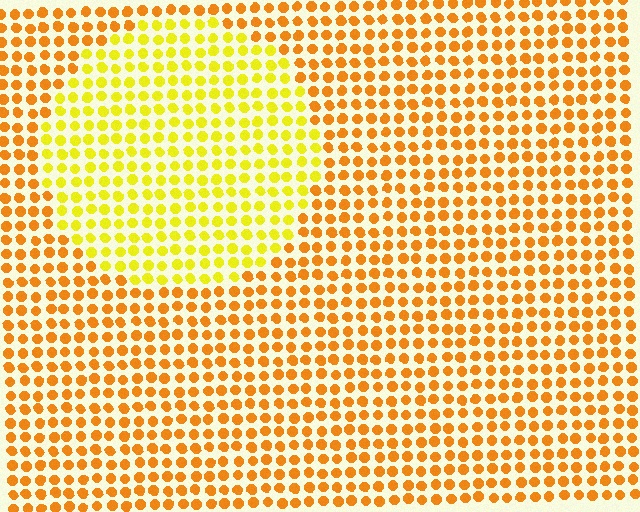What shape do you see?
I see a circle.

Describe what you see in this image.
The image is filled with small orange elements in a uniform arrangement. A circle-shaped region is visible where the elements are tinted to a slightly different hue, forming a subtle color boundary.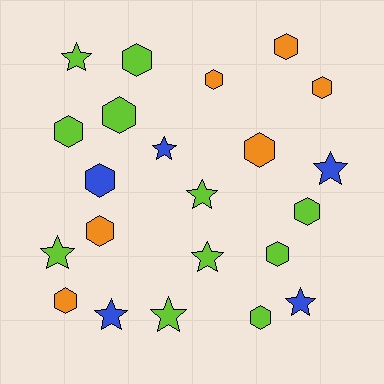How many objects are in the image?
There are 22 objects.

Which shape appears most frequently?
Hexagon, with 13 objects.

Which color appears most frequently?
Lime, with 11 objects.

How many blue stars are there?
There are 4 blue stars.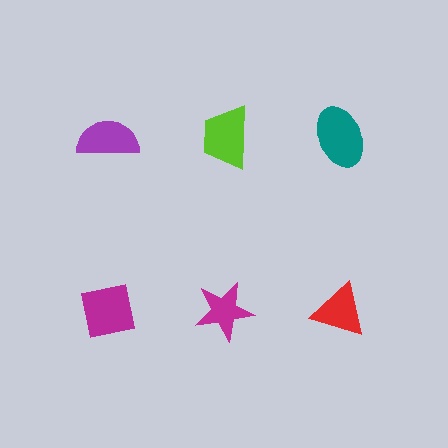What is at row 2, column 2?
A magenta star.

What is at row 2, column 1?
A magenta square.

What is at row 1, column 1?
A purple semicircle.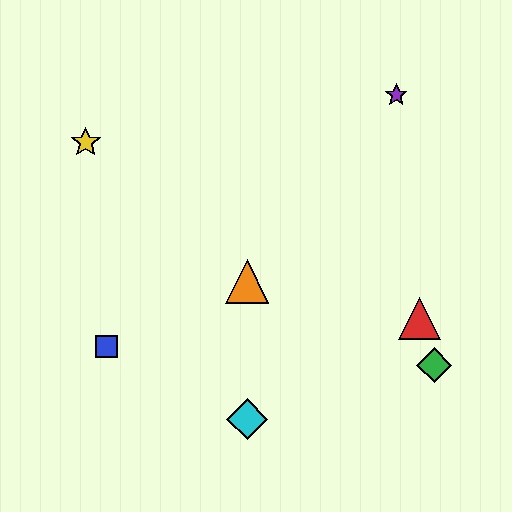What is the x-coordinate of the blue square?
The blue square is at x≈106.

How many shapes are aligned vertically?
2 shapes (the orange triangle, the cyan diamond) are aligned vertically.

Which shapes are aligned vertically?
The orange triangle, the cyan diamond are aligned vertically.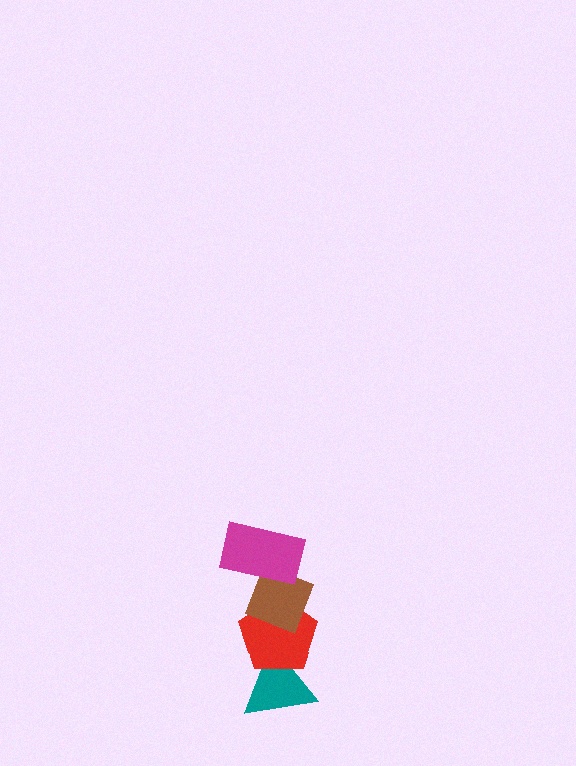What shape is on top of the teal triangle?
The red pentagon is on top of the teal triangle.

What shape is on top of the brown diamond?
The magenta rectangle is on top of the brown diamond.